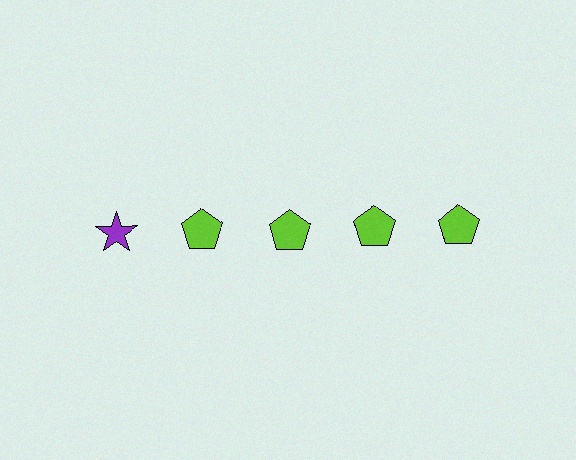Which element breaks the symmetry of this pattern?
The purple star in the top row, leftmost column breaks the symmetry. All other shapes are lime pentagons.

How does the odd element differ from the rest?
It differs in both color (purple instead of lime) and shape (star instead of pentagon).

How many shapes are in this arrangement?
There are 5 shapes arranged in a grid pattern.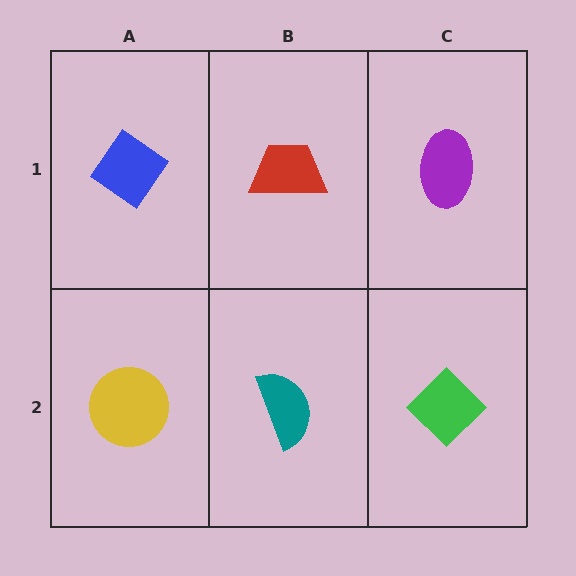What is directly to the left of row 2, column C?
A teal semicircle.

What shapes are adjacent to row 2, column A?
A blue diamond (row 1, column A), a teal semicircle (row 2, column B).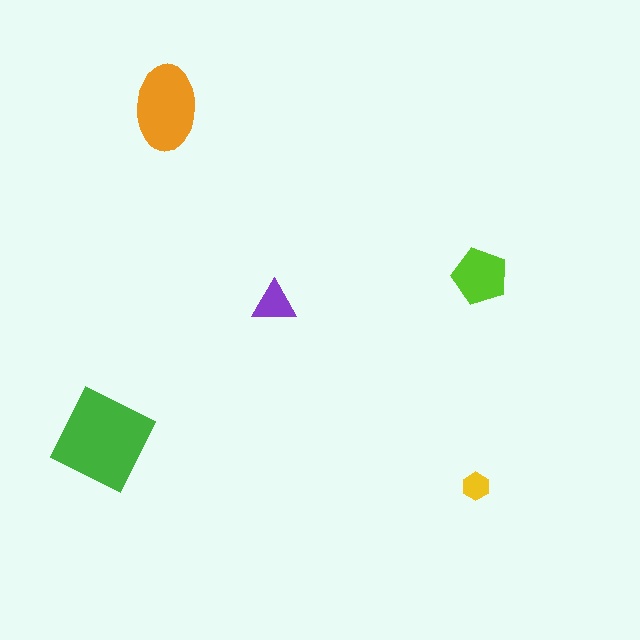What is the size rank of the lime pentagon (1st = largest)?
3rd.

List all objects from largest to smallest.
The green diamond, the orange ellipse, the lime pentagon, the purple triangle, the yellow hexagon.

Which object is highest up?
The orange ellipse is topmost.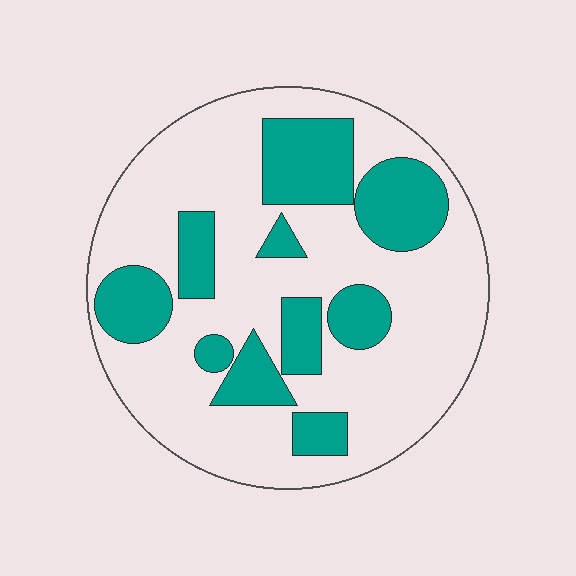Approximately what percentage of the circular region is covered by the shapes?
Approximately 30%.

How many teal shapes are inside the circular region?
10.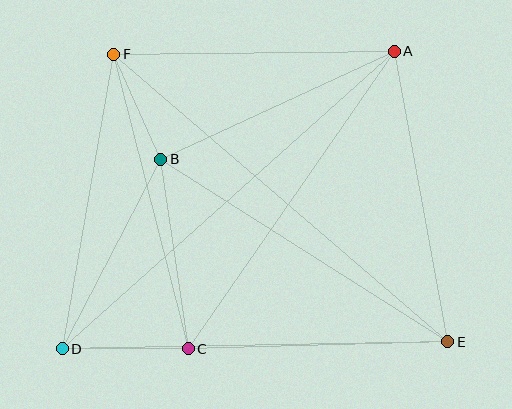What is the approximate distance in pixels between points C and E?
The distance between C and E is approximately 260 pixels.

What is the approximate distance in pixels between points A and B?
The distance between A and B is approximately 257 pixels.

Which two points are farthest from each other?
Points A and D are farthest from each other.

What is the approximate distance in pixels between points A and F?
The distance between A and F is approximately 280 pixels.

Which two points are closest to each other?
Points B and F are closest to each other.